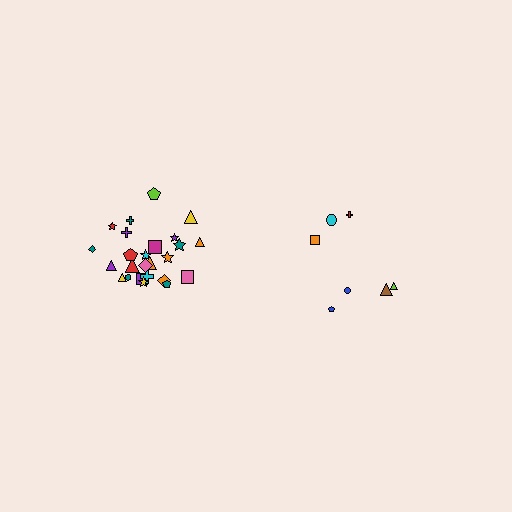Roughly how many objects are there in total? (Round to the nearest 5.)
Roughly 30 objects in total.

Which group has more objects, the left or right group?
The left group.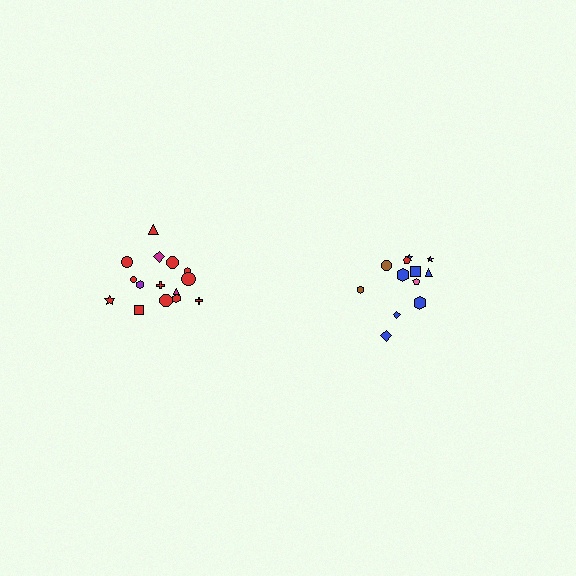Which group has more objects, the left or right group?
The left group.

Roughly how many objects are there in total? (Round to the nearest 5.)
Roughly 25 objects in total.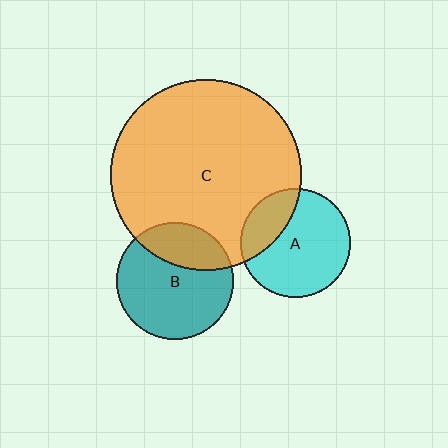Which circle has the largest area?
Circle C (orange).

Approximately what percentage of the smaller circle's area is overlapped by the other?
Approximately 30%.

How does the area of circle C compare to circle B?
Approximately 2.7 times.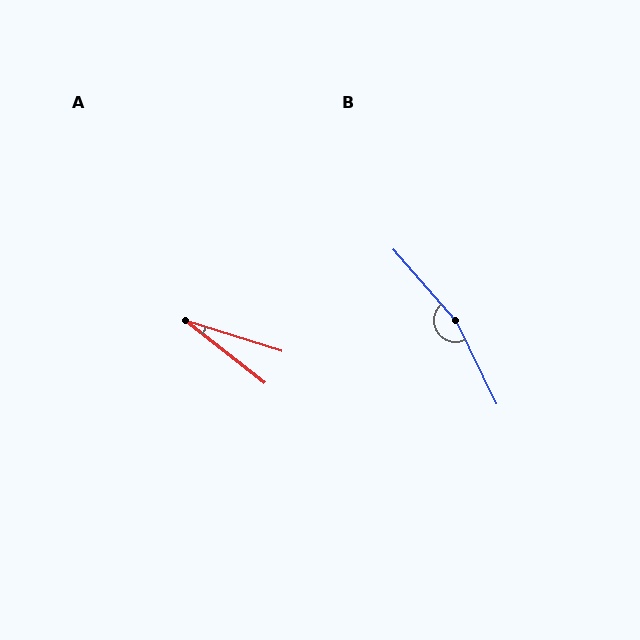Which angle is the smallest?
A, at approximately 21 degrees.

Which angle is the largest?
B, at approximately 165 degrees.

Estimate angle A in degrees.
Approximately 21 degrees.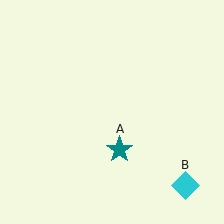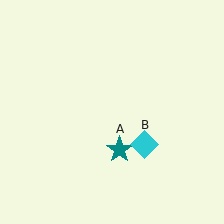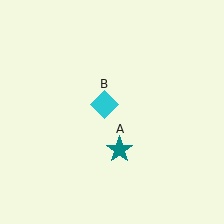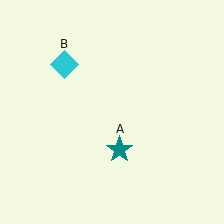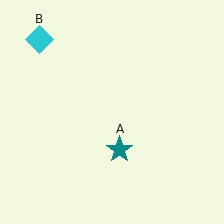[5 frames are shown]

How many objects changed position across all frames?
1 object changed position: cyan diamond (object B).